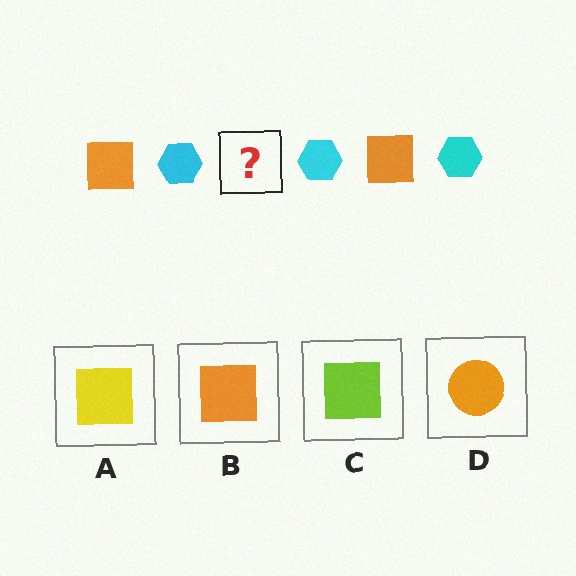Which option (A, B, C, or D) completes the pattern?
B.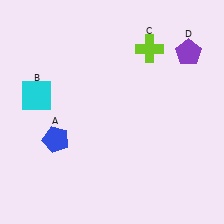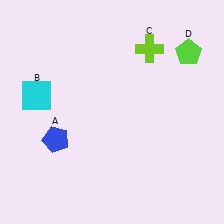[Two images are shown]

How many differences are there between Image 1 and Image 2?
There is 1 difference between the two images.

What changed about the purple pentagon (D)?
In Image 1, D is purple. In Image 2, it changed to lime.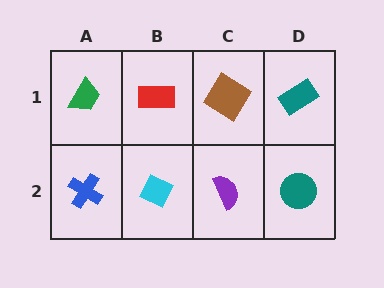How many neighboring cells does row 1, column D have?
2.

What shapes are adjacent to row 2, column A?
A green trapezoid (row 1, column A), a cyan diamond (row 2, column B).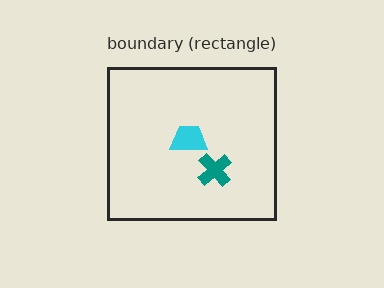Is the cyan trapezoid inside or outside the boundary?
Inside.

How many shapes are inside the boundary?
2 inside, 0 outside.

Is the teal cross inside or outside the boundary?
Inside.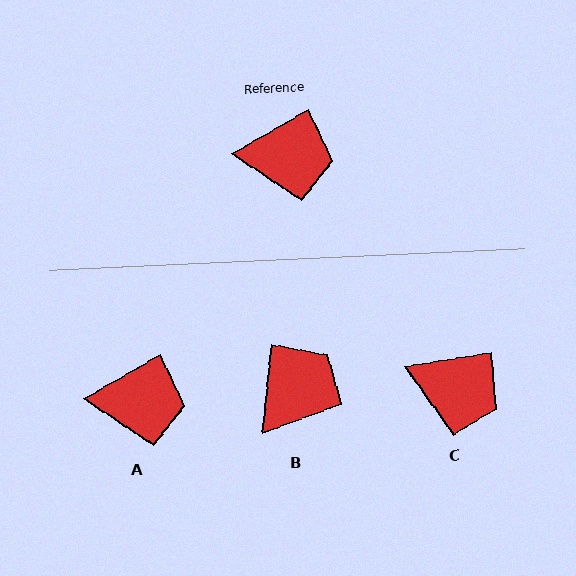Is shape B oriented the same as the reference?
No, it is off by about 55 degrees.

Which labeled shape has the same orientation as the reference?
A.